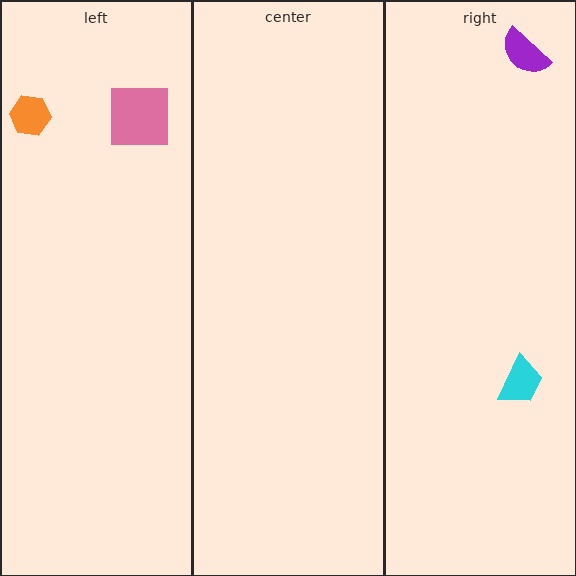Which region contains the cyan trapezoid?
The right region.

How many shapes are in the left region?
2.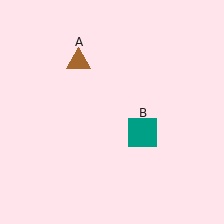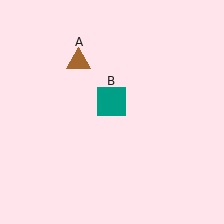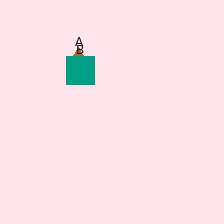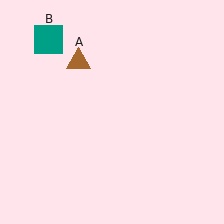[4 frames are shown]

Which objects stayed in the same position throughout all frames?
Brown triangle (object A) remained stationary.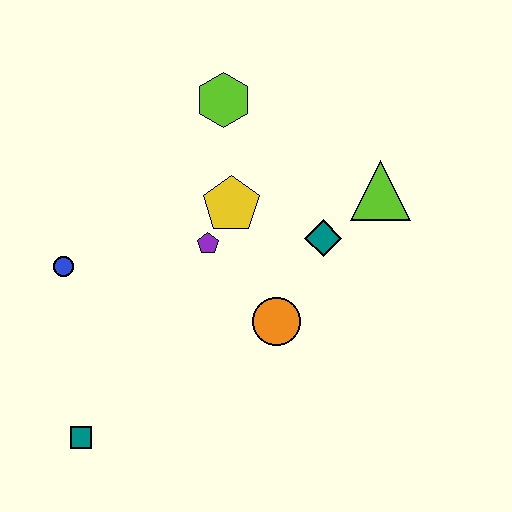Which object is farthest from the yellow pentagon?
The teal square is farthest from the yellow pentagon.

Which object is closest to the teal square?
The blue circle is closest to the teal square.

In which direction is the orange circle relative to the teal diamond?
The orange circle is below the teal diamond.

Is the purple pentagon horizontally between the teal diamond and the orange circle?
No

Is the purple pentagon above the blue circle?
Yes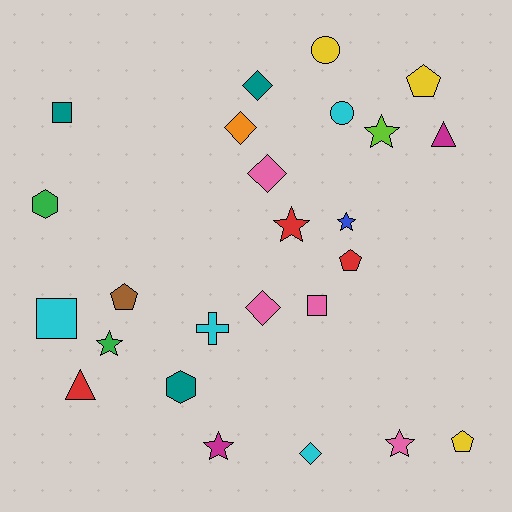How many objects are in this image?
There are 25 objects.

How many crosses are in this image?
There is 1 cross.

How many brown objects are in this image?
There is 1 brown object.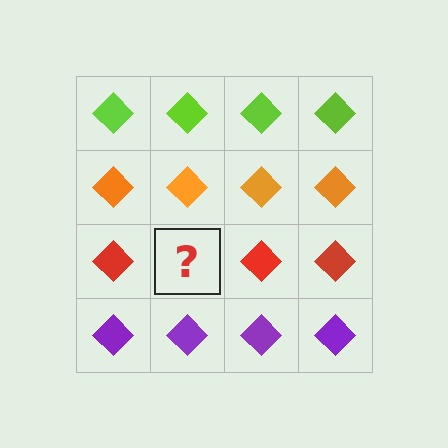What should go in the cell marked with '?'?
The missing cell should contain a red diamond.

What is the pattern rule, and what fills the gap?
The rule is that each row has a consistent color. The gap should be filled with a red diamond.